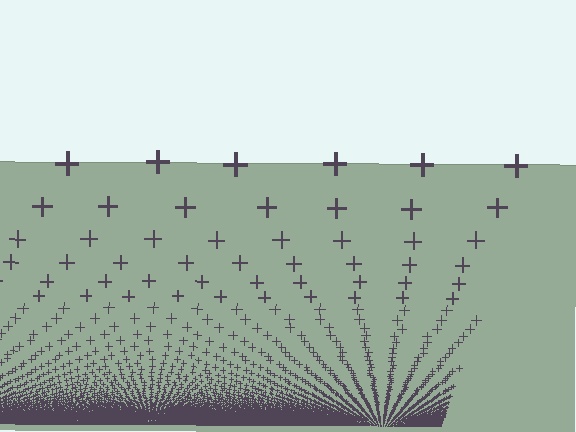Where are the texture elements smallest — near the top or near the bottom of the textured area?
Near the bottom.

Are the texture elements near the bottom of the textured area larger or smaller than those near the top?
Smaller. The gradient is inverted — elements near the bottom are smaller and denser.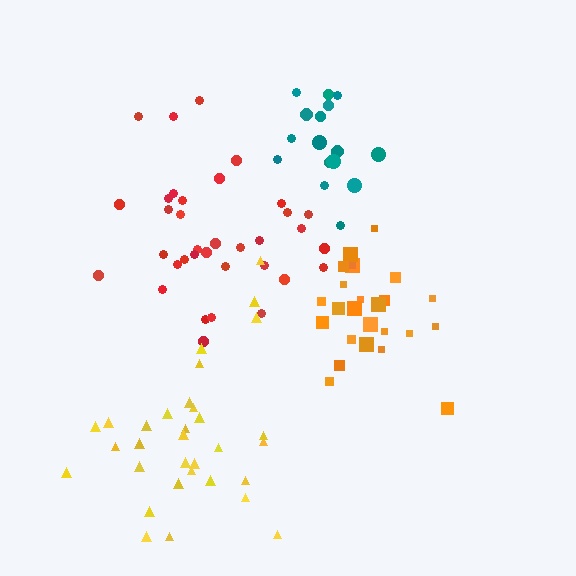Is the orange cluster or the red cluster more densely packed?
Orange.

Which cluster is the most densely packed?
Teal.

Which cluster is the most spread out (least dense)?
Yellow.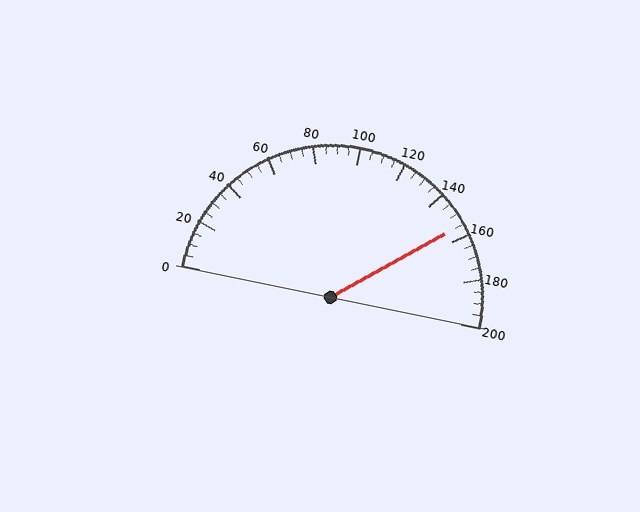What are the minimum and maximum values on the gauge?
The gauge ranges from 0 to 200.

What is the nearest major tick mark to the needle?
The nearest major tick mark is 160.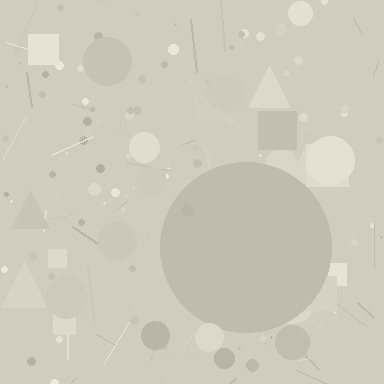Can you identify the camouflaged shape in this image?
The camouflaged shape is a circle.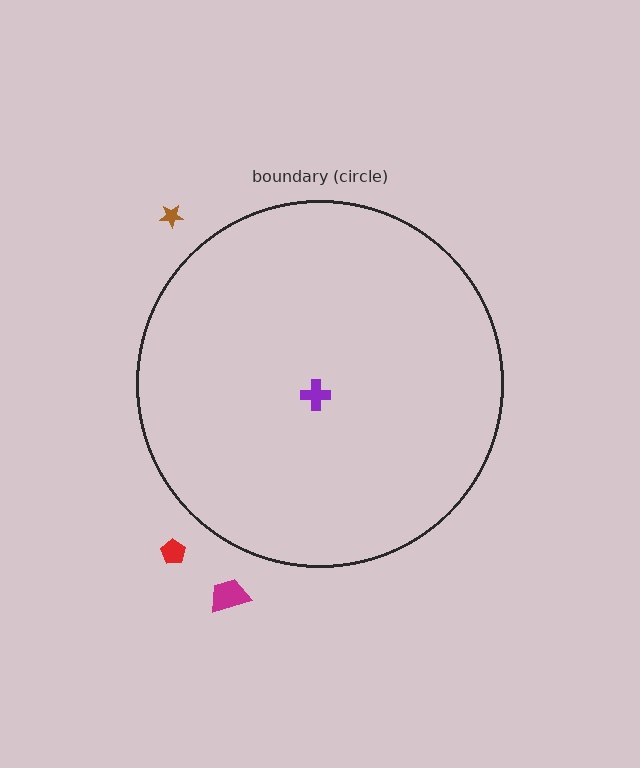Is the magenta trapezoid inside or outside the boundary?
Outside.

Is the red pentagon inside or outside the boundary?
Outside.